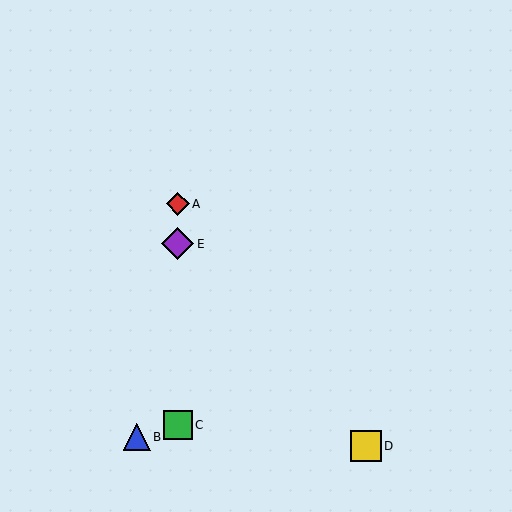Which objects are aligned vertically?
Objects A, C, E are aligned vertically.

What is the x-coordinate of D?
Object D is at x≈366.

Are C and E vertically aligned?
Yes, both are at x≈178.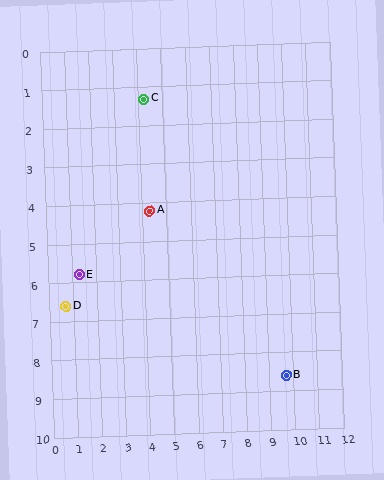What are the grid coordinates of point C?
Point C is at approximately (4.2, 1.3).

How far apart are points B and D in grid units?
Points B and D are about 9.2 grid units apart.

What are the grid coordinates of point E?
Point E is at approximately (1.3, 5.8).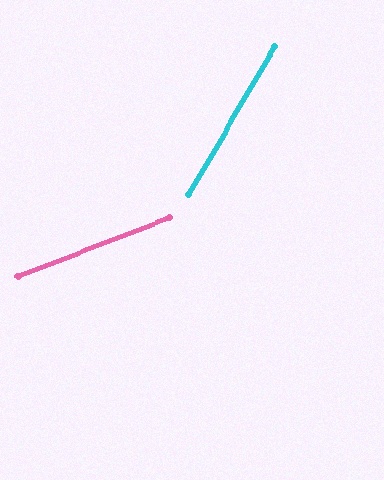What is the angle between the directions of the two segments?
Approximately 39 degrees.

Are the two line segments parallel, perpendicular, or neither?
Neither parallel nor perpendicular — they differ by about 39°.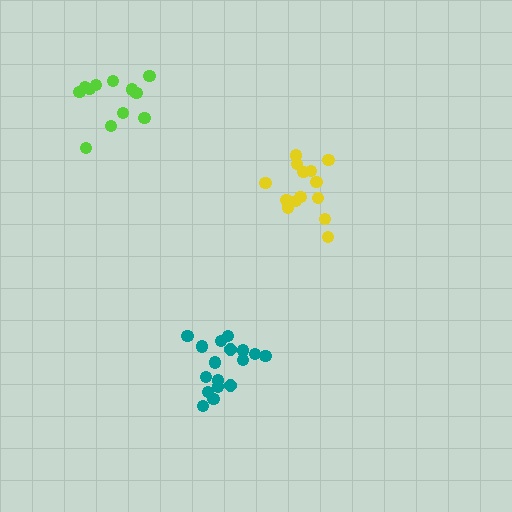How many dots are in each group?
Group 1: 14 dots, Group 2: 17 dots, Group 3: 13 dots (44 total).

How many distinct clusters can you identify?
There are 3 distinct clusters.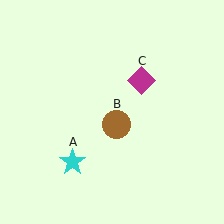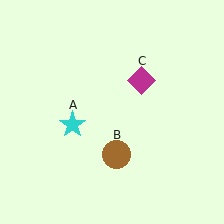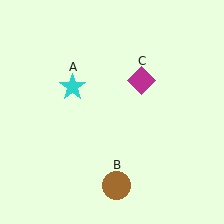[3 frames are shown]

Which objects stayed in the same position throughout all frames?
Magenta diamond (object C) remained stationary.